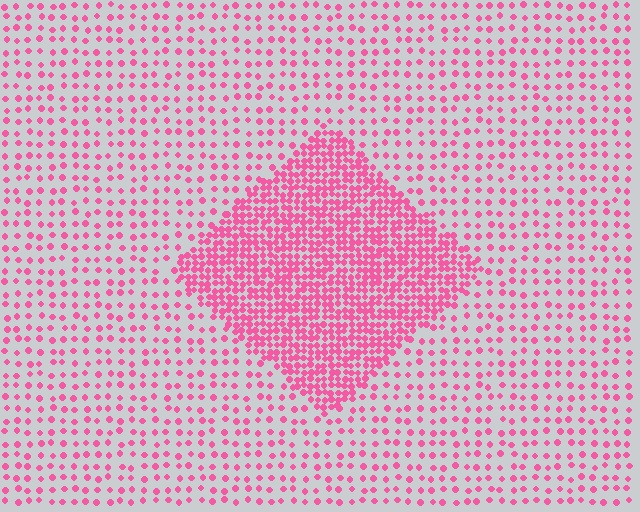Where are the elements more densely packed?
The elements are more densely packed inside the diamond boundary.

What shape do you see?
I see a diamond.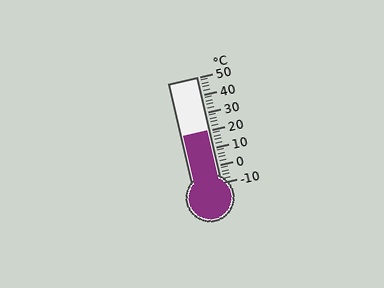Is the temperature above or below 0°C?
The temperature is above 0°C.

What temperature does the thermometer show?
The thermometer shows approximately 20°C.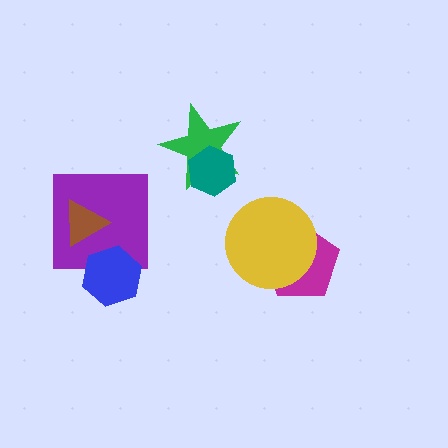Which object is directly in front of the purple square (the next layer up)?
The brown triangle is directly in front of the purple square.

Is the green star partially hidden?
Yes, it is partially covered by another shape.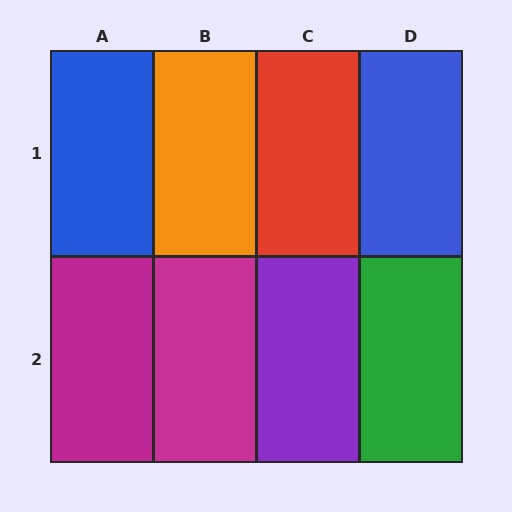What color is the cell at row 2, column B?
Magenta.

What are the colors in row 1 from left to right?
Blue, orange, red, blue.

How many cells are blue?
2 cells are blue.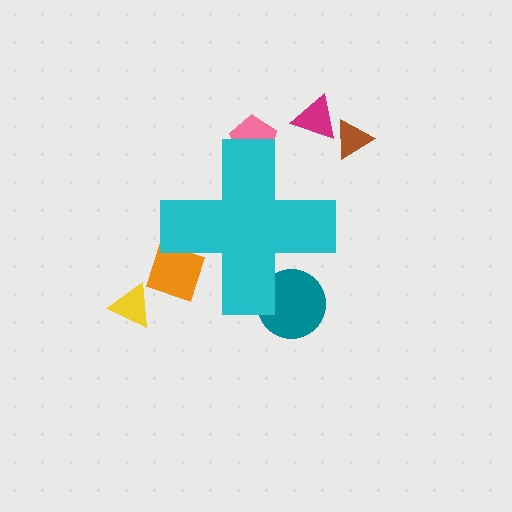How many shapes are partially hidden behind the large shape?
3 shapes are partially hidden.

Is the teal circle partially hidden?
Yes, the teal circle is partially hidden behind the cyan cross.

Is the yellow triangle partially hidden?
No, the yellow triangle is fully visible.